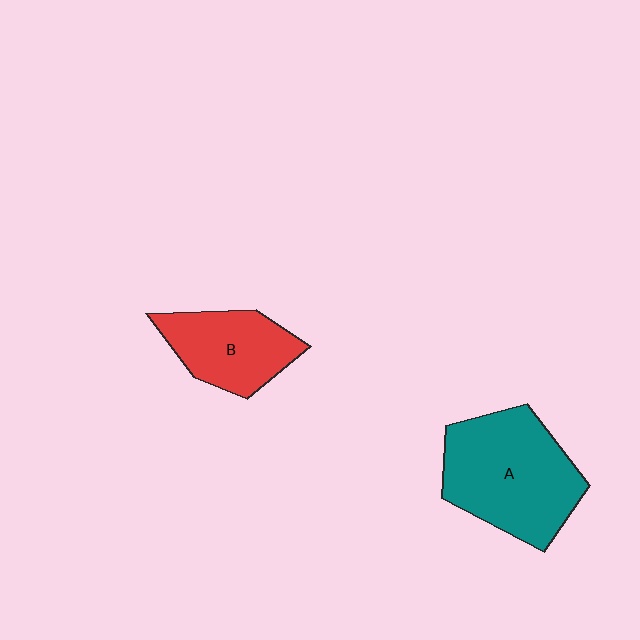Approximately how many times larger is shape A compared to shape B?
Approximately 1.6 times.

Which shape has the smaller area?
Shape B (red).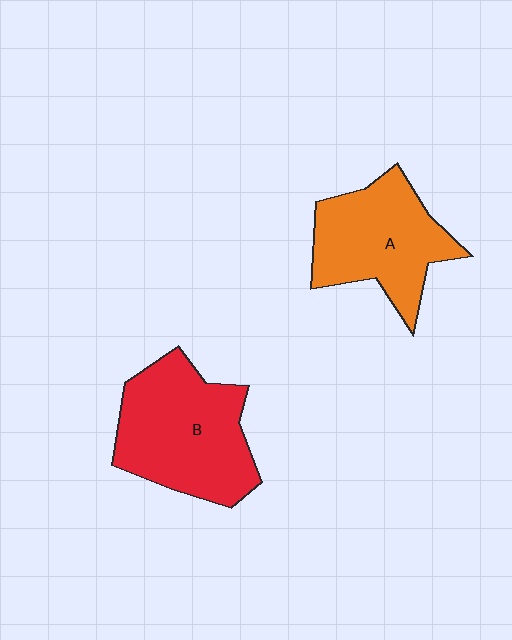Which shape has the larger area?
Shape B (red).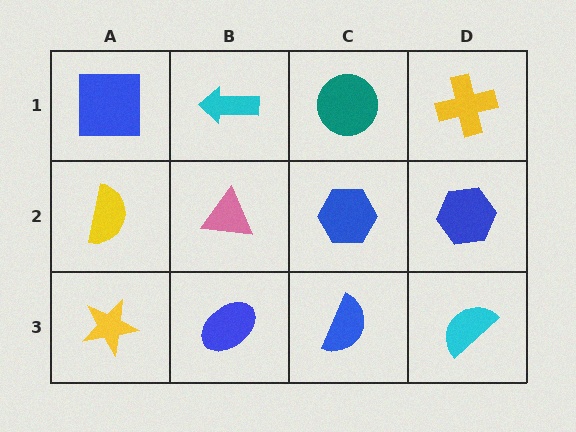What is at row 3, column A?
A yellow star.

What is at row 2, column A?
A yellow semicircle.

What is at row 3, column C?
A blue semicircle.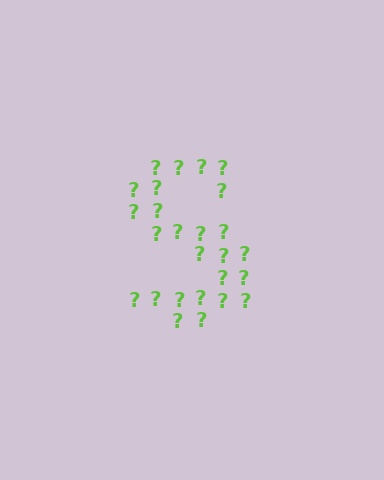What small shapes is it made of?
It is made of small question marks.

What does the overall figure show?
The overall figure shows the letter S.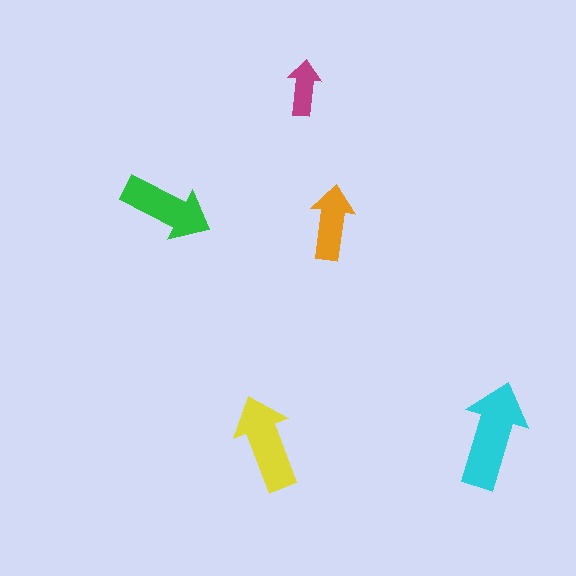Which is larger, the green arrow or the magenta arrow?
The green one.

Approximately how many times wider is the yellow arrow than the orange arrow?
About 1.5 times wider.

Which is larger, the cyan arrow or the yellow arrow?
The cyan one.